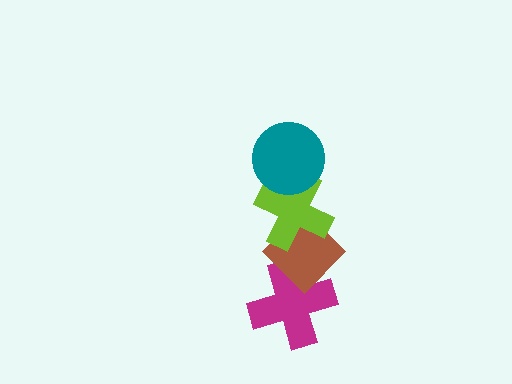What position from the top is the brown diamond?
The brown diamond is 3rd from the top.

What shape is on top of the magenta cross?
The brown diamond is on top of the magenta cross.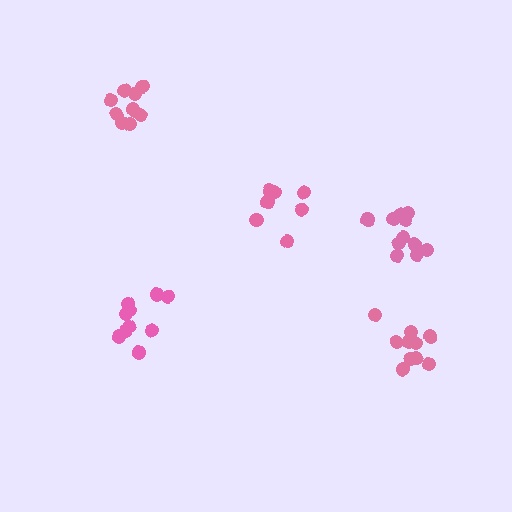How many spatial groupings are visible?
There are 5 spatial groupings.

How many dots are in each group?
Group 1: 10 dots, Group 2: 7 dots, Group 3: 11 dots, Group 4: 11 dots, Group 5: 10 dots (49 total).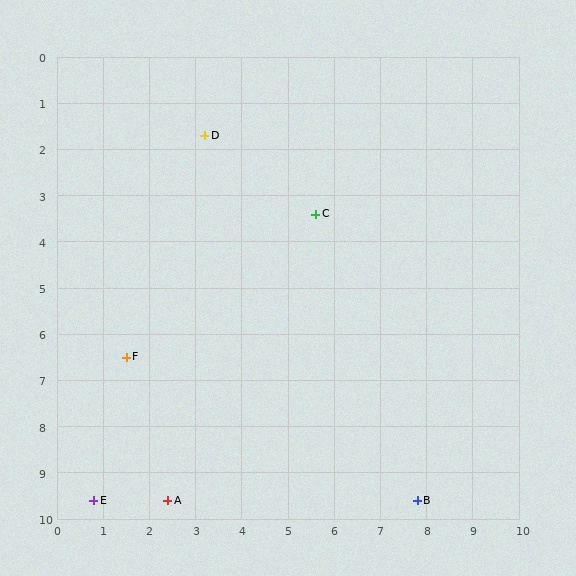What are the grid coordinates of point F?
Point F is at approximately (1.5, 6.5).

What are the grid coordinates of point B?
Point B is at approximately (7.8, 9.6).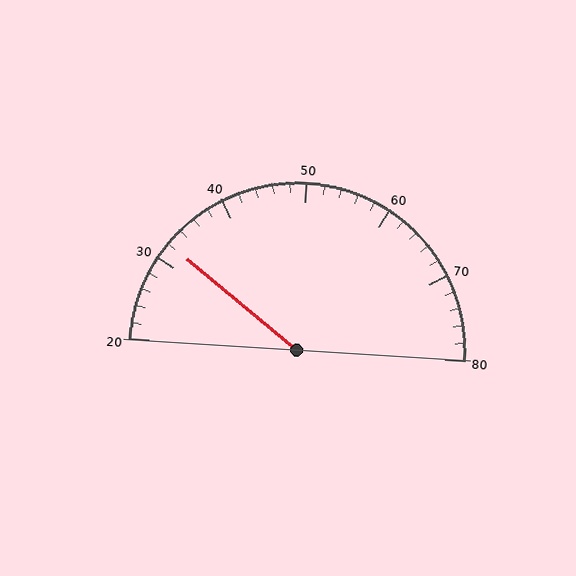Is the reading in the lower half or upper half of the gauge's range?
The reading is in the lower half of the range (20 to 80).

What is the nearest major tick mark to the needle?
The nearest major tick mark is 30.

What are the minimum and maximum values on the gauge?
The gauge ranges from 20 to 80.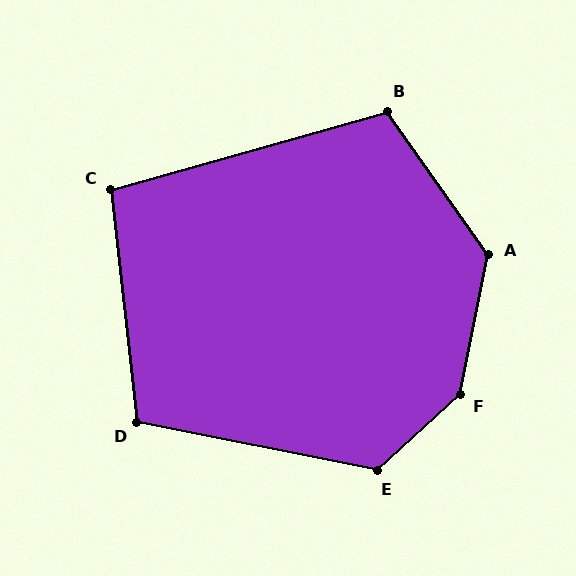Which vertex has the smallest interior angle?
C, at approximately 99 degrees.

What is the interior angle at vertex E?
Approximately 127 degrees (obtuse).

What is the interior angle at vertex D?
Approximately 107 degrees (obtuse).